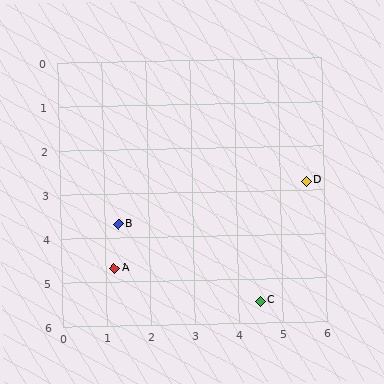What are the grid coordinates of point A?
Point A is at approximately (1.2, 4.7).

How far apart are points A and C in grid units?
Points A and C are about 3.4 grid units apart.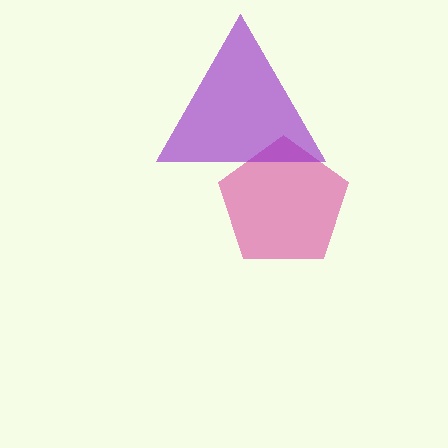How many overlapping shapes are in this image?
There are 2 overlapping shapes in the image.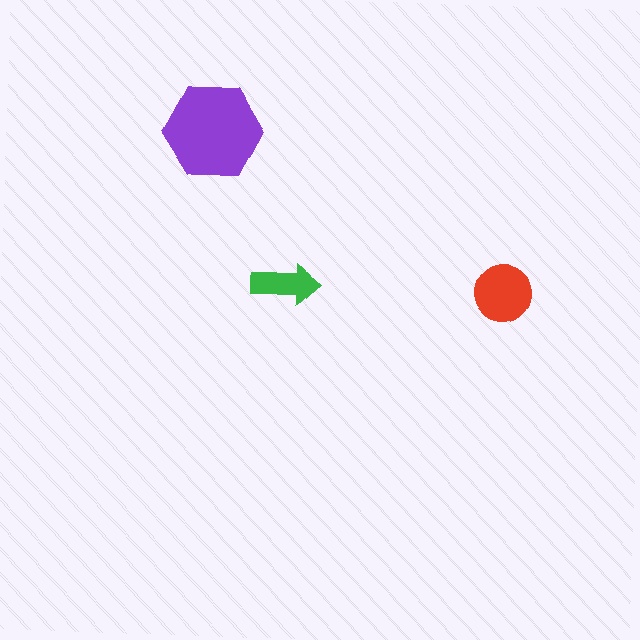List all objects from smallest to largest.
The green arrow, the red circle, the purple hexagon.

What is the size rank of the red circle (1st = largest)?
2nd.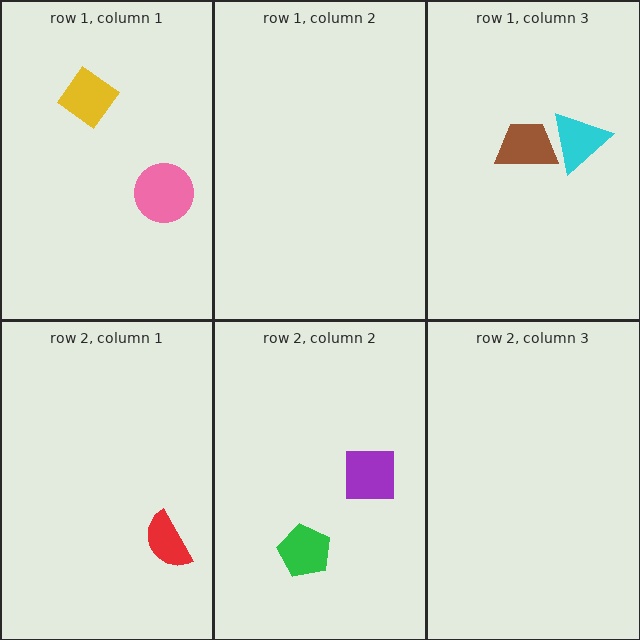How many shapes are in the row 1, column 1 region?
2.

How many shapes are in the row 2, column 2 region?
2.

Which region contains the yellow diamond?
The row 1, column 1 region.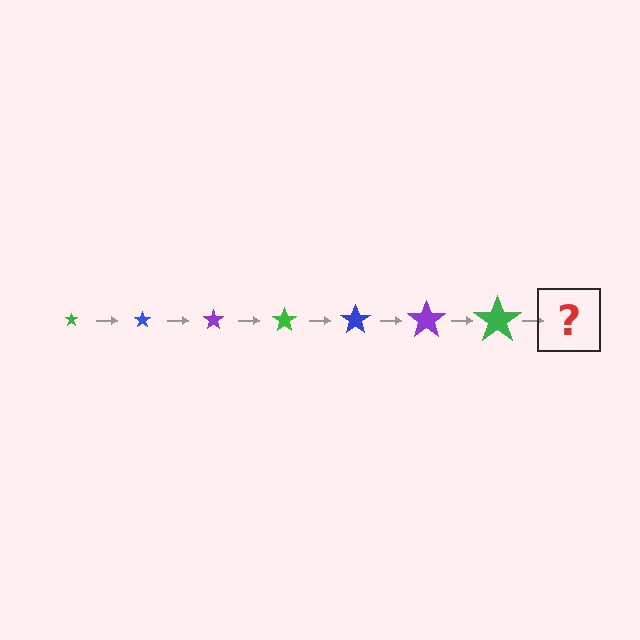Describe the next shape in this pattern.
It should be a blue star, larger than the previous one.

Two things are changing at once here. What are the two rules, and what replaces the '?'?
The two rules are that the star grows larger each step and the color cycles through green, blue, and purple. The '?' should be a blue star, larger than the previous one.